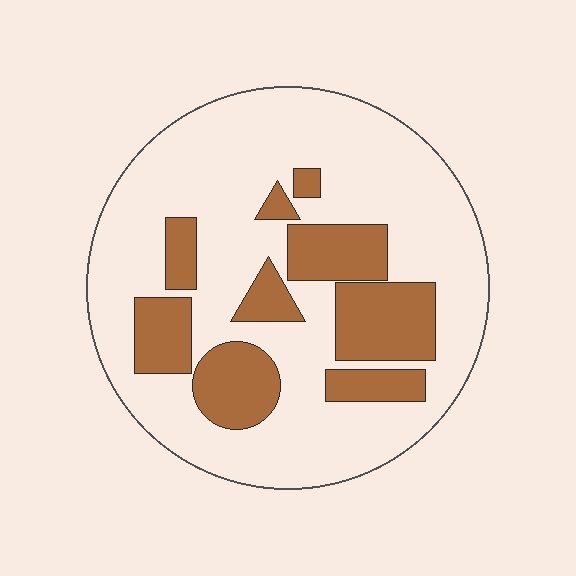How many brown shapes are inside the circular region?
9.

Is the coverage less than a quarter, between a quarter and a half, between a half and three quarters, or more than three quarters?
Between a quarter and a half.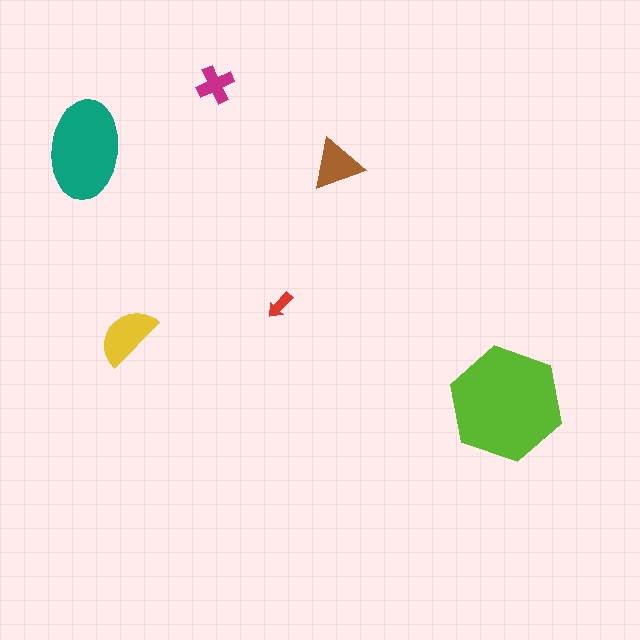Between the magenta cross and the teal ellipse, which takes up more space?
The teal ellipse.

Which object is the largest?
The lime hexagon.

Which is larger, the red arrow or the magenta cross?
The magenta cross.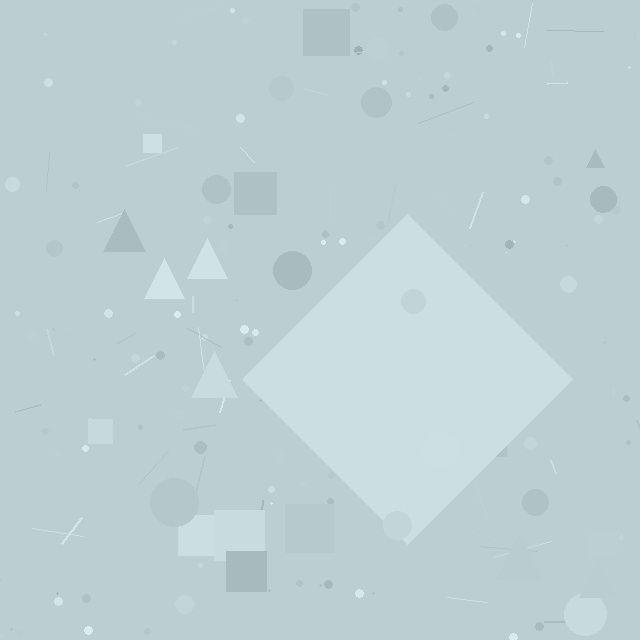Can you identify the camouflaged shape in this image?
The camouflaged shape is a diamond.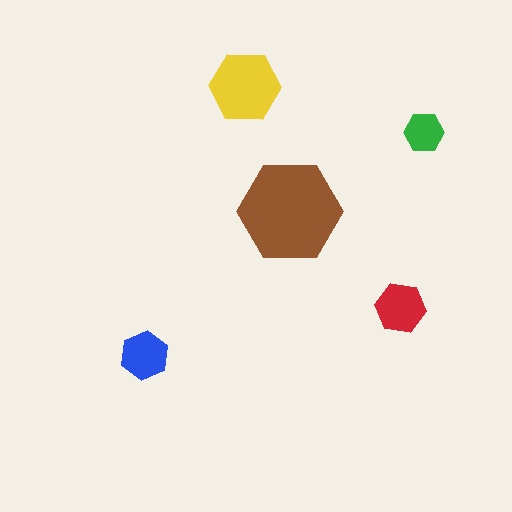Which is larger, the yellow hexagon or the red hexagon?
The yellow one.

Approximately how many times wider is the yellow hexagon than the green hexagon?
About 2 times wider.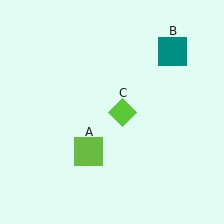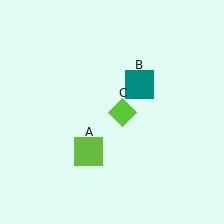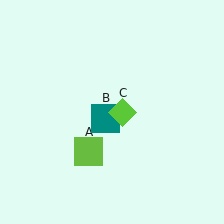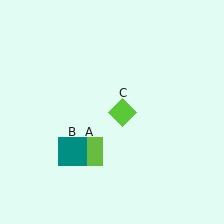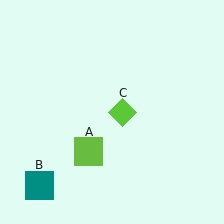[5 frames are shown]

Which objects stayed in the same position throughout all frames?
Lime square (object A) and lime diamond (object C) remained stationary.